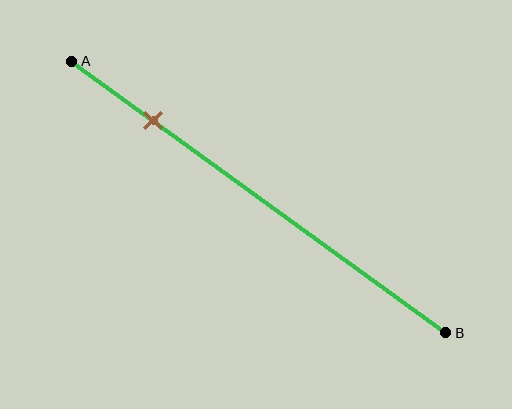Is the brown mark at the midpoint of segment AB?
No, the mark is at about 20% from A, not at the 50% midpoint.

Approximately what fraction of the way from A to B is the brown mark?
The brown mark is approximately 20% of the way from A to B.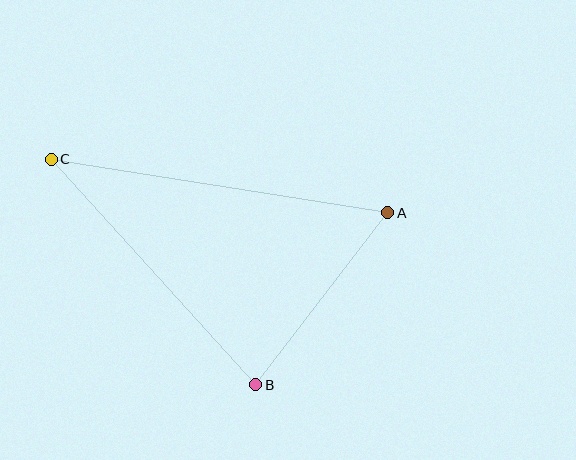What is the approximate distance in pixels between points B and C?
The distance between B and C is approximately 304 pixels.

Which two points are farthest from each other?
Points A and C are farthest from each other.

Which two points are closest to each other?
Points A and B are closest to each other.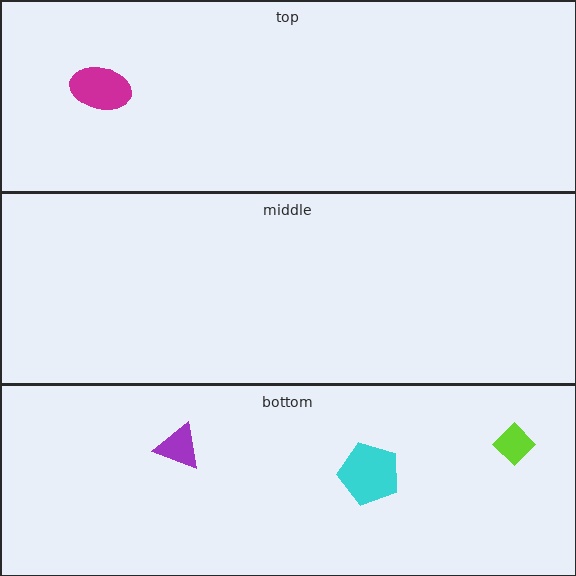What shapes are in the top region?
The magenta ellipse.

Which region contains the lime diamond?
The bottom region.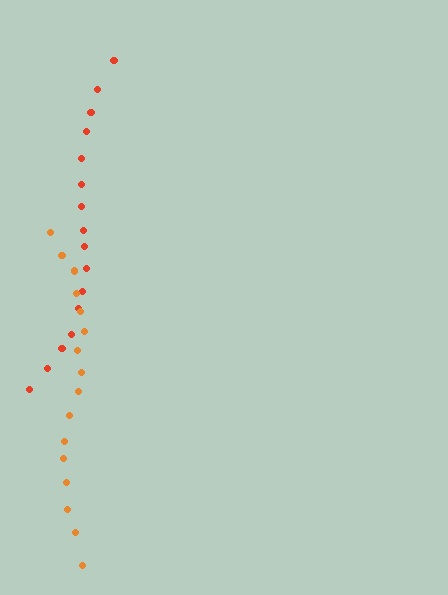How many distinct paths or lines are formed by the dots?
There are 2 distinct paths.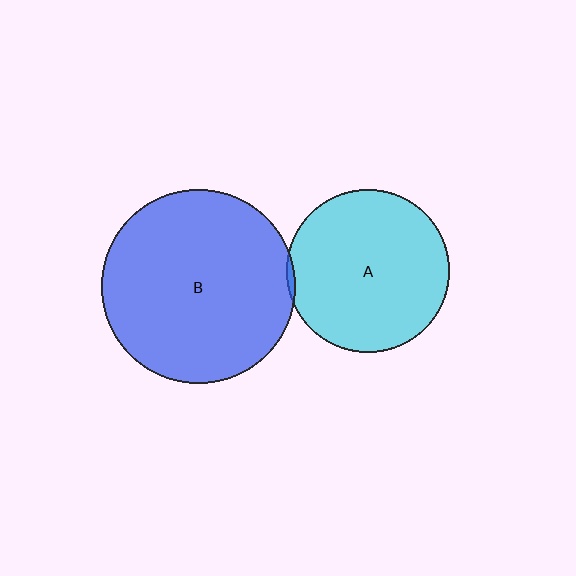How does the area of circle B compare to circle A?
Approximately 1.4 times.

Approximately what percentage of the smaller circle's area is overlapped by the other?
Approximately 5%.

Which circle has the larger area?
Circle B (blue).